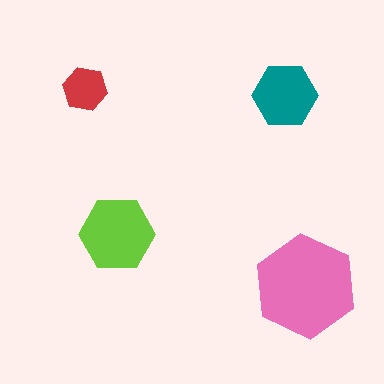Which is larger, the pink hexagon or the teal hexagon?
The pink one.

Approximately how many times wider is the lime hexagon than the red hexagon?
About 1.5 times wider.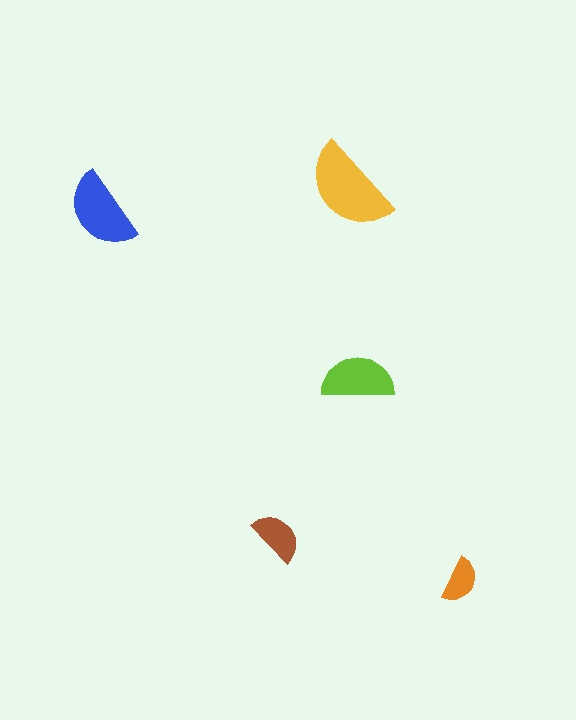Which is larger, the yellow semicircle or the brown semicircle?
The yellow one.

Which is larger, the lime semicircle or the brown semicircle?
The lime one.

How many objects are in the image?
There are 5 objects in the image.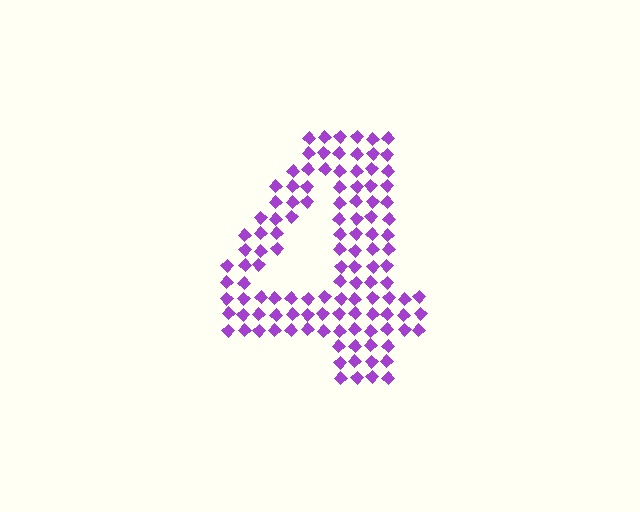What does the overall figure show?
The overall figure shows the digit 4.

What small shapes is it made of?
It is made of small diamonds.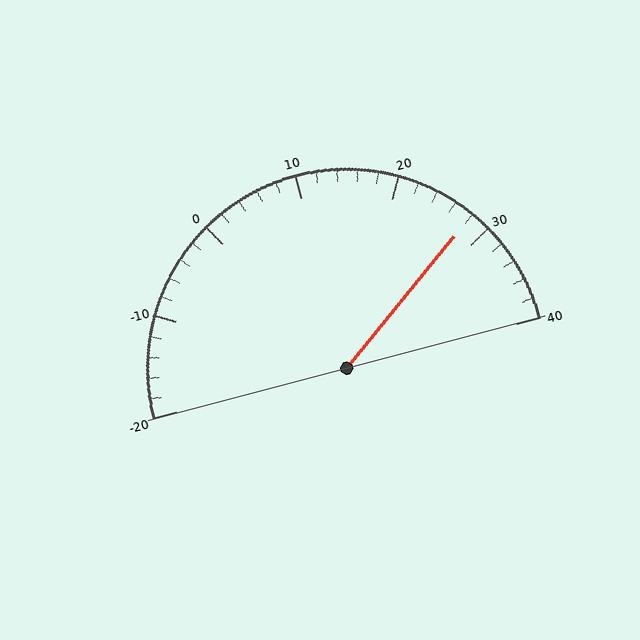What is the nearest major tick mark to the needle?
The nearest major tick mark is 30.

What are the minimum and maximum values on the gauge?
The gauge ranges from -20 to 40.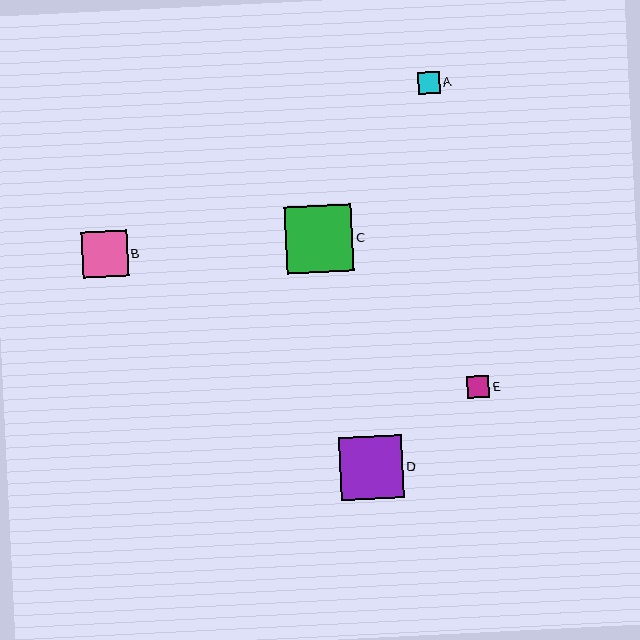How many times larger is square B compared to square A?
Square B is approximately 2.1 times the size of square A.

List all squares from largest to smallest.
From largest to smallest: C, D, B, E, A.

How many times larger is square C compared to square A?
Square C is approximately 3.1 times the size of square A.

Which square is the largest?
Square C is the largest with a size of approximately 67 pixels.